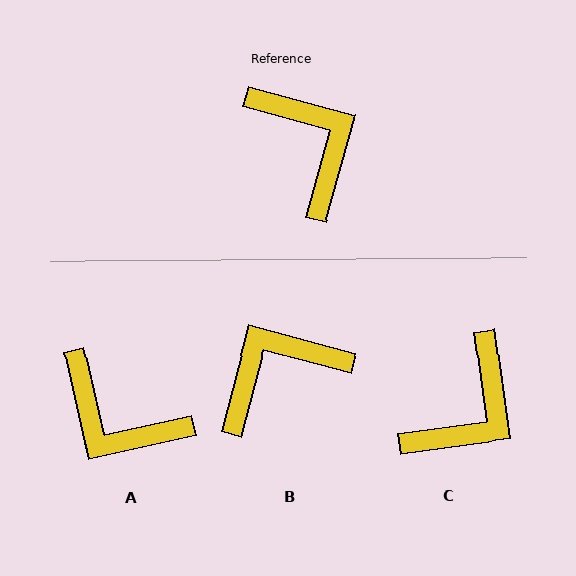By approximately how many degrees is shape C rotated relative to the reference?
Approximately 67 degrees clockwise.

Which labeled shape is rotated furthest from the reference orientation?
A, about 152 degrees away.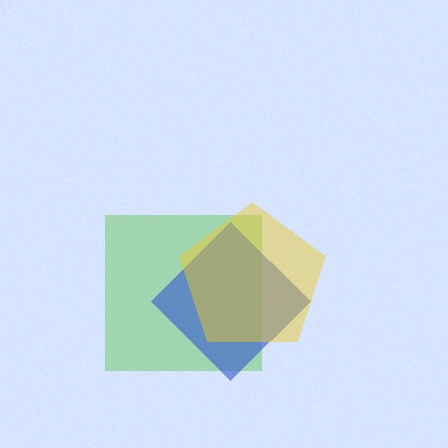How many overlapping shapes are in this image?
There are 3 overlapping shapes in the image.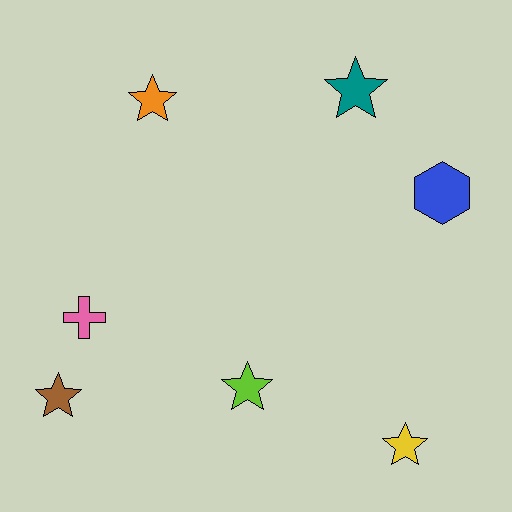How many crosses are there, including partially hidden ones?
There is 1 cross.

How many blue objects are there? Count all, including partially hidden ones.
There is 1 blue object.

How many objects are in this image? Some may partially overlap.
There are 7 objects.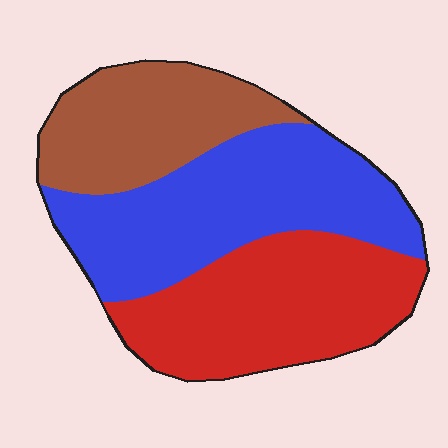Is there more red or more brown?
Red.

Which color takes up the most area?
Blue, at roughly 40%.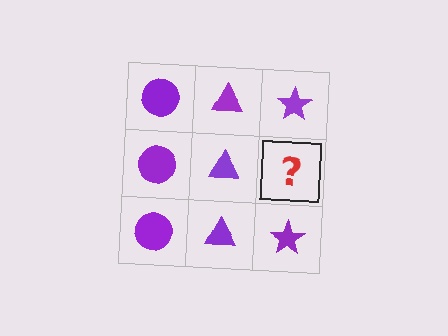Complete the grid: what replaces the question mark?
The question mark should be replaced with a purple star.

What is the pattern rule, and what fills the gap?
The rule is that each column has a consistent shape. The gap should be filled with a purple star.